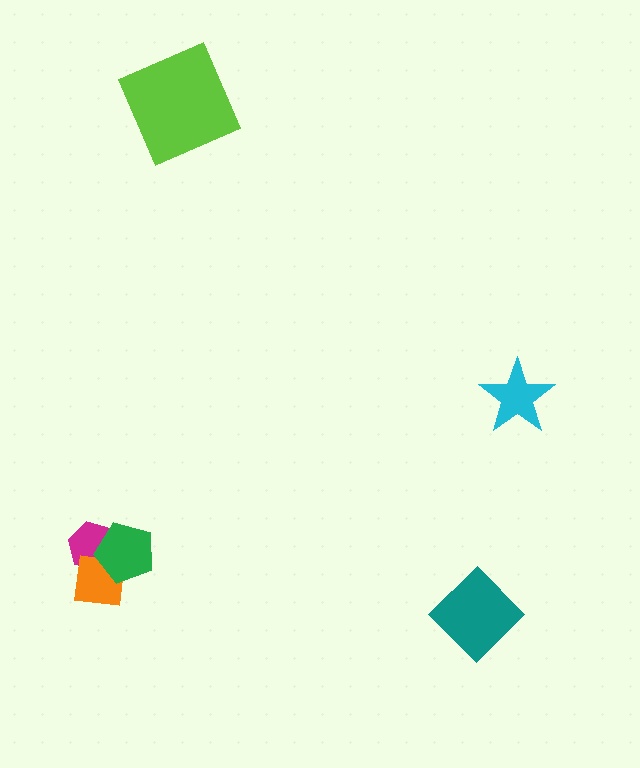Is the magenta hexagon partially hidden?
Yes, it is partially covered by another shape.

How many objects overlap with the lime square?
0 objects overlap with the lime square.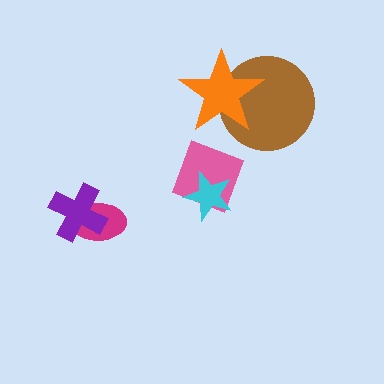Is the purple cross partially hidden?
No, no other shape covers it.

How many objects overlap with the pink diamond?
1 object overlaps with the pink diamond.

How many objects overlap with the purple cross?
1 object overlaps with the purple cross.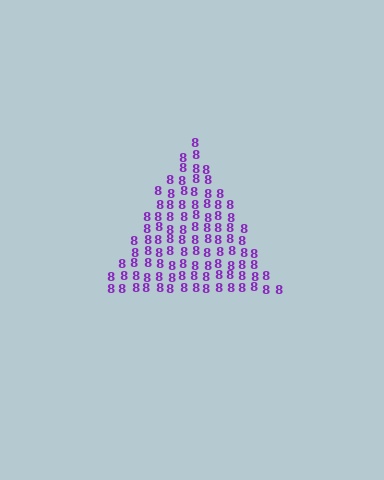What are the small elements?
The small elements are digit 8's.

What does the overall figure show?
The overall figure shows a triangle.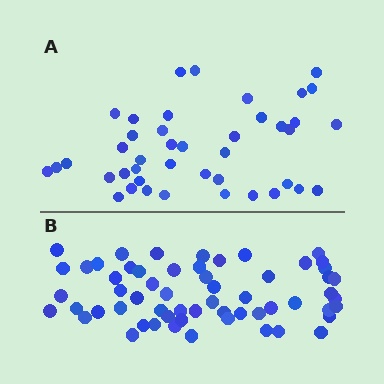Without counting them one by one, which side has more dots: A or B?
Region B (the bottom region) has more dots.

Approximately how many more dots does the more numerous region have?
Region B has approximately 15 more dots than region A.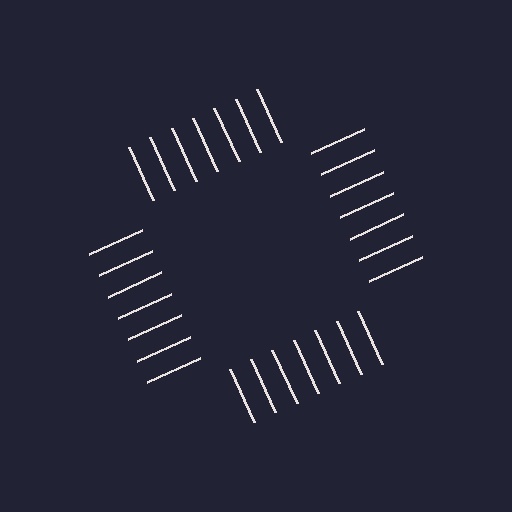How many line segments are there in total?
28 — 7 along each of the 4 edges.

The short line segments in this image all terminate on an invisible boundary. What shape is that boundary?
An illusory square — the line segments terminate on its edges but no continuous stroke is drawn.